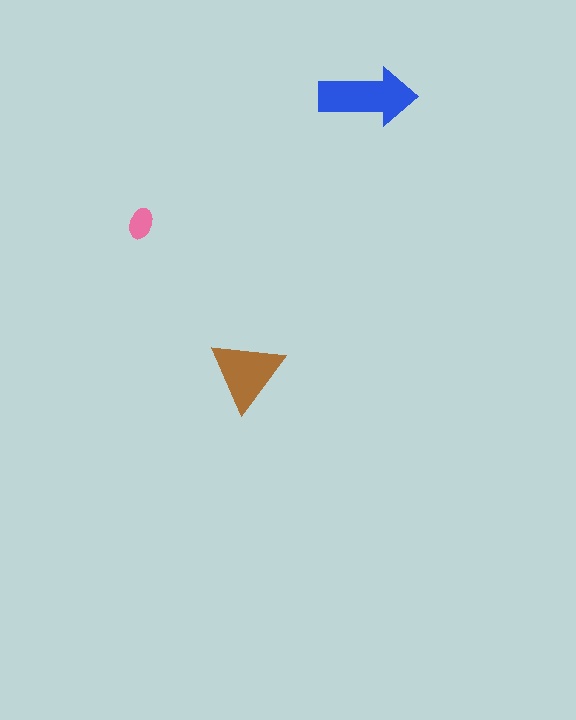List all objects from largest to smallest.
The blue arrow, the brown triangle, the pink ellipse.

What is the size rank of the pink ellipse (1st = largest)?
3rd.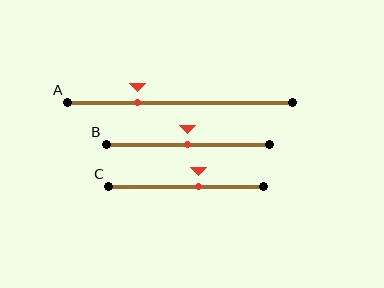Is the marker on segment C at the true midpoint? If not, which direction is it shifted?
No, the marker on segment C is shifted to the right by about 8% of the segment length.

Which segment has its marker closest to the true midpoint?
Segment B has its marker closest to the true midpoint.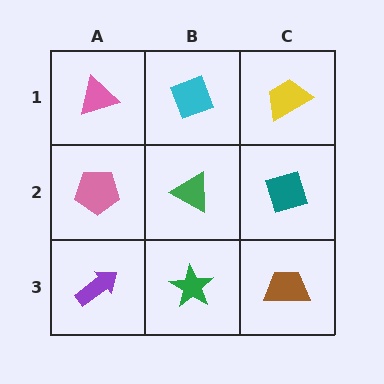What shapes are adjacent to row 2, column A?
A pink triangle (row 1, column A), a purple arrow (row 3, column A), a green triangle (row 2, column B).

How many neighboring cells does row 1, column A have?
2.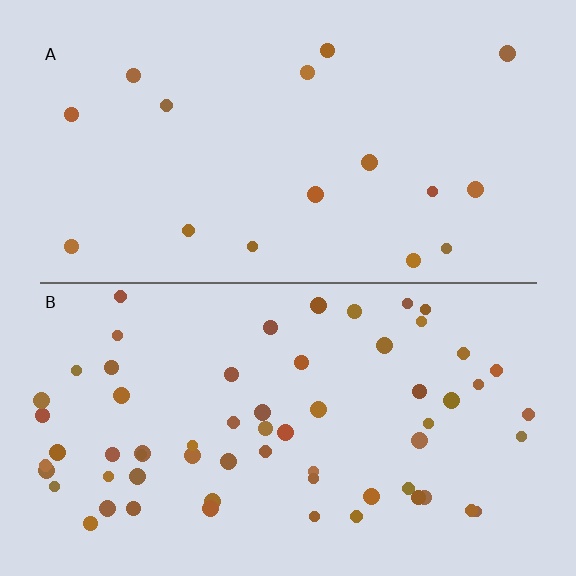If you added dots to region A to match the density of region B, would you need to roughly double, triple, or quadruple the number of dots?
Approximately quadruple.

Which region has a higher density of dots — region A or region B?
B (the bottom).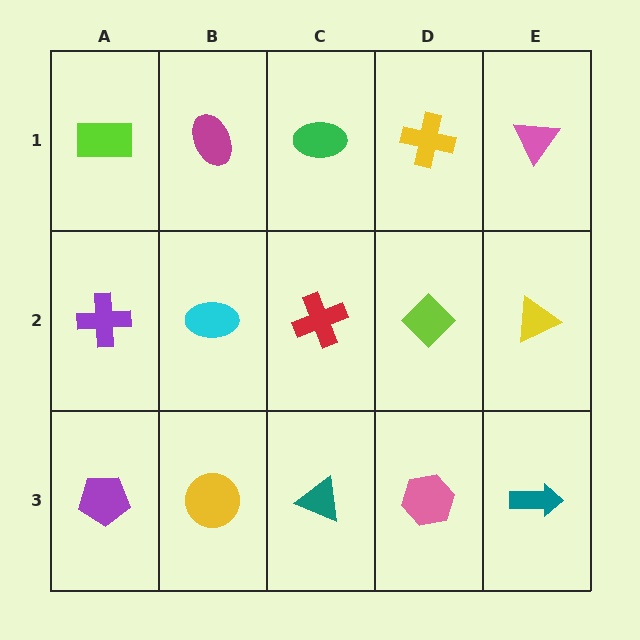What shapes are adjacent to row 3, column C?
A red cross (row 2, column C), a yellow circle (row 3, column B), a pink hexagon (row 3, column D).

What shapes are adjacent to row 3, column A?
A purple cross (row 2, column A), a yellow circle (row 3, column B).